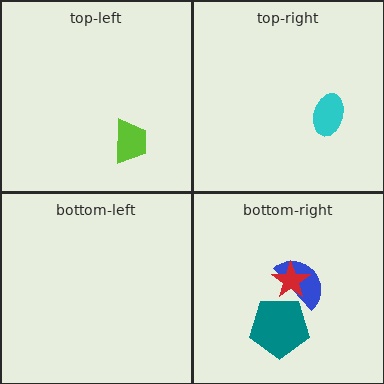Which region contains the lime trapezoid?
The top-left region.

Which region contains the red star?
The bottom-right region.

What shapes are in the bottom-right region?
The blue semicircle, the red star, the teal pentagon.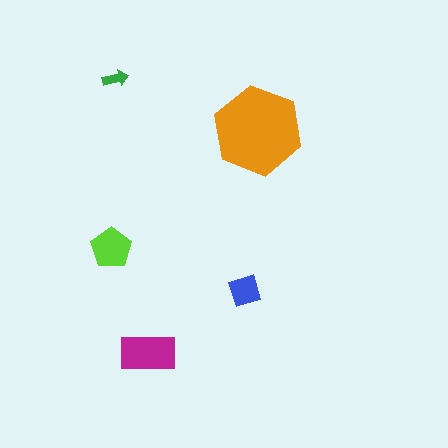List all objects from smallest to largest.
The green arrow, the blue diamond, the lime pentagon, the magenta rectangle, the orange hexagon.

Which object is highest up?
The green arrow is topmost.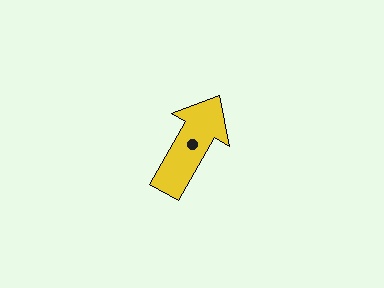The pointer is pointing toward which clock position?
Roughly 1 o'clock.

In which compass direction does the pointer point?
Northeast.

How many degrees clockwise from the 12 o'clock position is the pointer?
Approximately 30 degrees.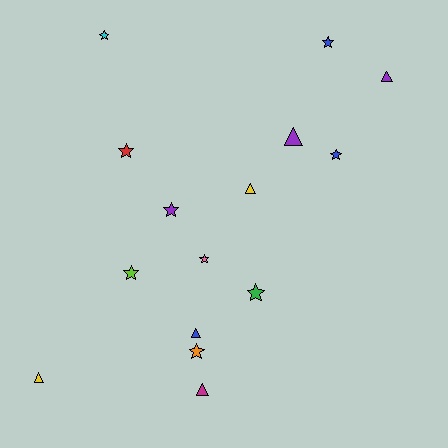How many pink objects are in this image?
There is 1 pink object.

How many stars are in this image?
There are 9 stars.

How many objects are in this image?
There are 15 objects.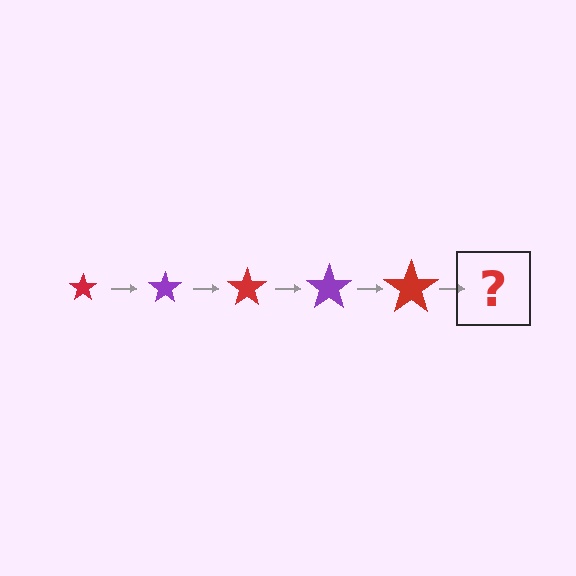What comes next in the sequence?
The next element should be a purple star, larger than the previous one.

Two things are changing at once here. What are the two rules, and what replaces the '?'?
The two rules are that the star grows larger each step and the color cycles through red and purple. The '?' should be a purple star, larger than the previous one.